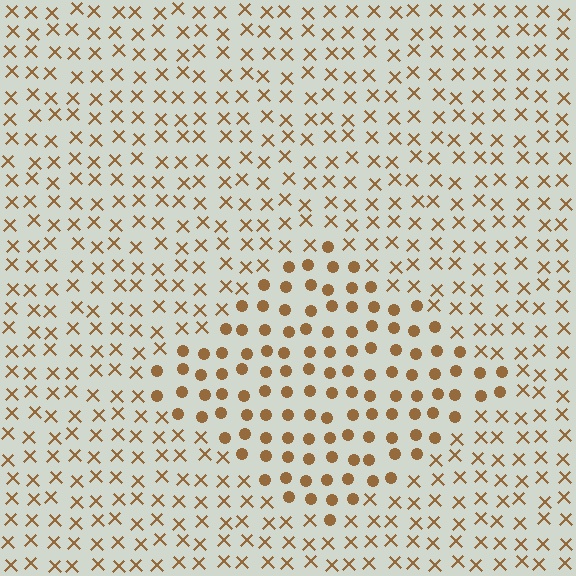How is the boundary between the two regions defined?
The boundary is defined by a change in element shape: circles inside vs. X marks outside. All elements share the same color and spacing.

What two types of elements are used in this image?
The image uses circles inside the diamond region and X marks outside it.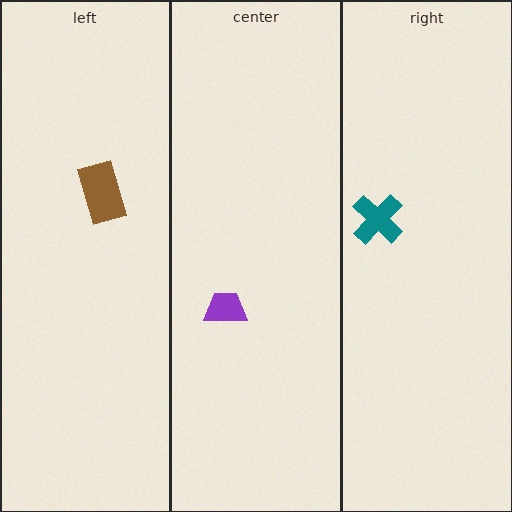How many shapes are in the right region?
1.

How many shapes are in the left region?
1.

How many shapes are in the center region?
1.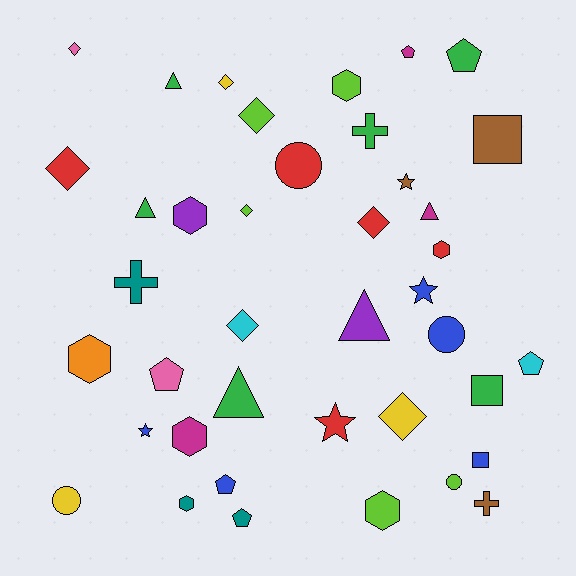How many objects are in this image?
There are 40 objects.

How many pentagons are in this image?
There are 6 pentagons.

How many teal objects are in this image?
There are 3 teal objects.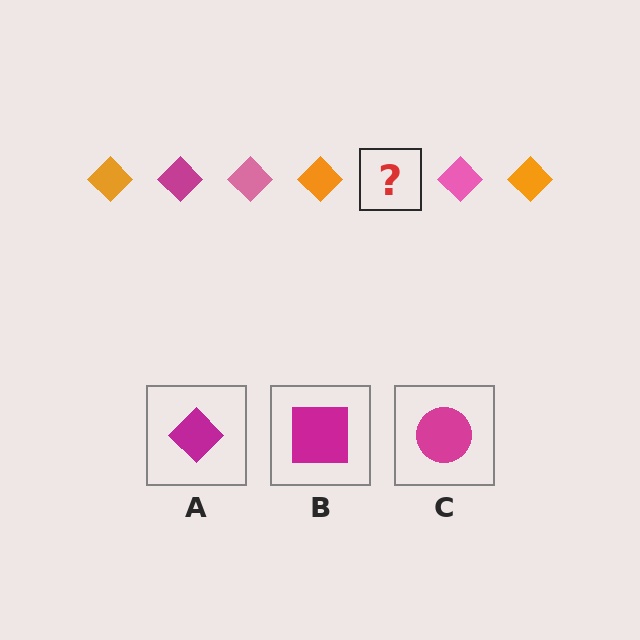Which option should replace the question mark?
Option A.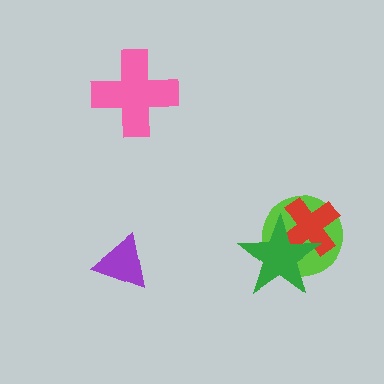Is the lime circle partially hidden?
Yes, it is partially covered by another shape.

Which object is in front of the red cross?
The green star is in front of the red cross.